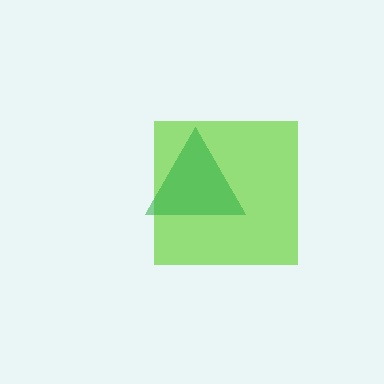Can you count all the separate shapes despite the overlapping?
Yes, there are 2 separate shapes.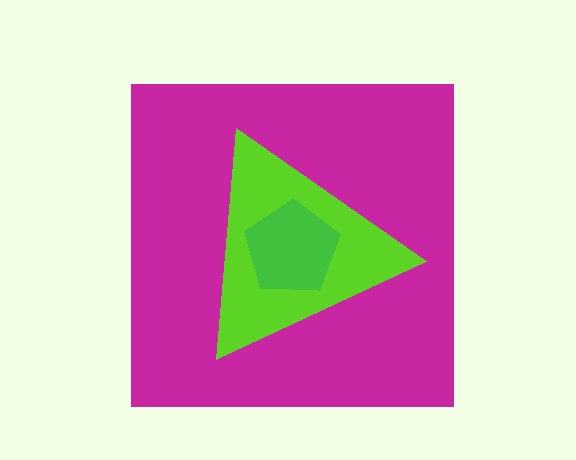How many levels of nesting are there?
3.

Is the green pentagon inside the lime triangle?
Yes.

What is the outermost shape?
The magenta square.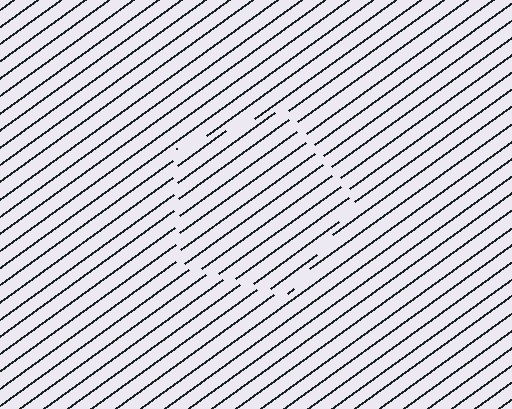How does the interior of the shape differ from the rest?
The interior of the shape contains the same grating, shifted by half a period — the contour is defined by the phase discontinuity where line-ends from the inner and outer gratings abut.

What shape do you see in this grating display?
An illusory pentagon. The interior of the shape contains the same grating, shifted by half a period — the contour is defined by the phase discontinuity where line-ends from the inner and outer gratings abut.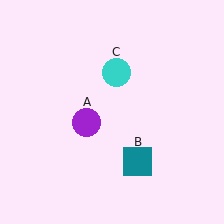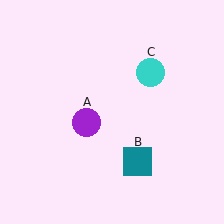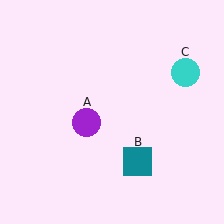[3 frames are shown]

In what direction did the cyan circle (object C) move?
The cyan circle (object C) moved right.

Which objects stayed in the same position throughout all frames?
Purple circle (object A) and teal square (object B) remained stationary.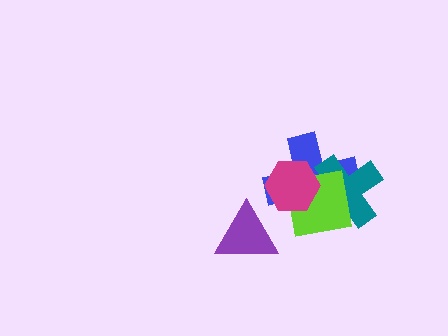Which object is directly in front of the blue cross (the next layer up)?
The teal cross is directly in front of the blue cross.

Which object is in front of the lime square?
The magenta hexagon is in front of the lime square.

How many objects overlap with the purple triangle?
0 objects overlap with the purple triangle.